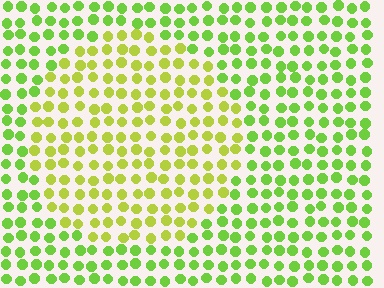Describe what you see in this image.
The image is filled with small lime elements in a uniform arrangement. A circle-shaped region is visible where the elements are tinted to a slightly different hue, forming a subtle color boundary.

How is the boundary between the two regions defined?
The boundary is defined purely by a slight shift in hue (about 29 degrees). Spacing, size, and orientation are identical on both sides.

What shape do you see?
I see a circle.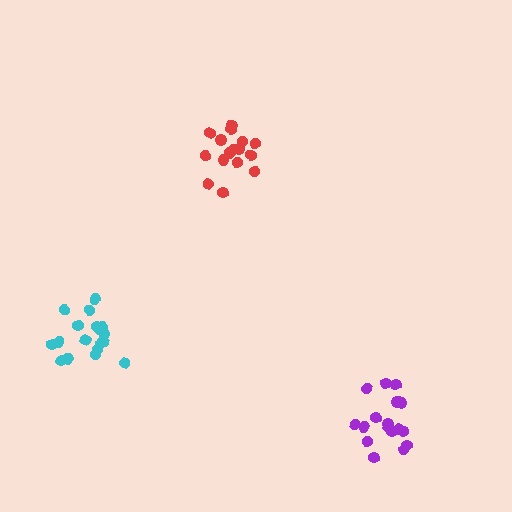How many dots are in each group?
Group 1: 18 dots, Group 2: 16 dots, Group 3: 17 dots (51 total).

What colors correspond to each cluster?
The clusters are colored: cyan, red, purple.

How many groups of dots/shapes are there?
There are 3 groups.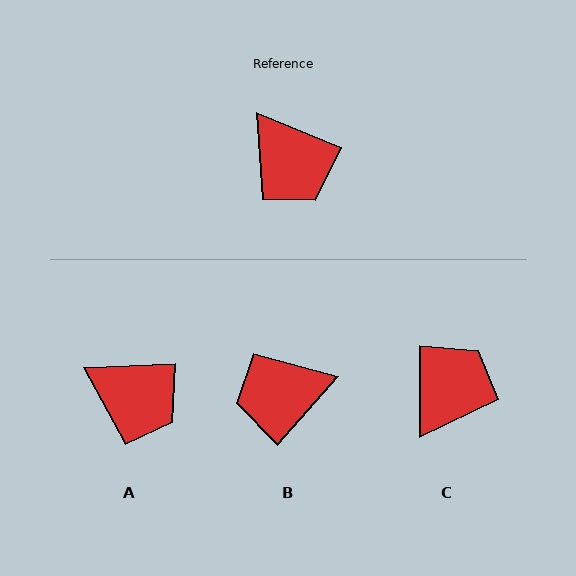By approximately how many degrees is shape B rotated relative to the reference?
Approximately 109 degrees clockwise.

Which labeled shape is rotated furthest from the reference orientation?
C, about 112 degrees away.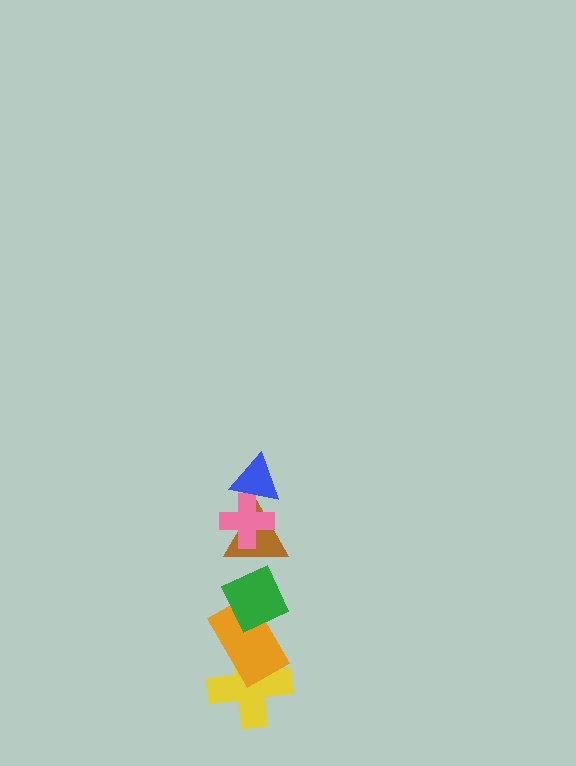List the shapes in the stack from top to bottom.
From top to bottom: the blue triangle, the pink cross, the brown triangle, the green diamond, the orange rectangle, the yellow cross.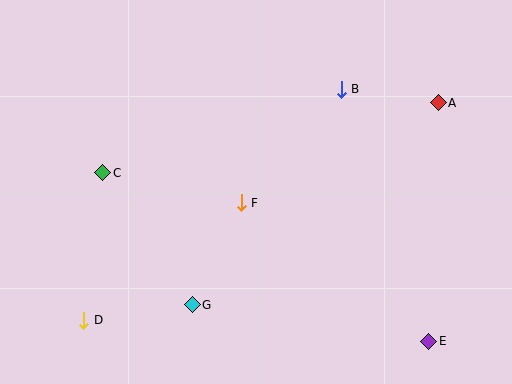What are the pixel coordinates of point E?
Point E is at (429, 341).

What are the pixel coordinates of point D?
Point D is at (84, 320).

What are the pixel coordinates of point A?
Point A is at (438, 103).